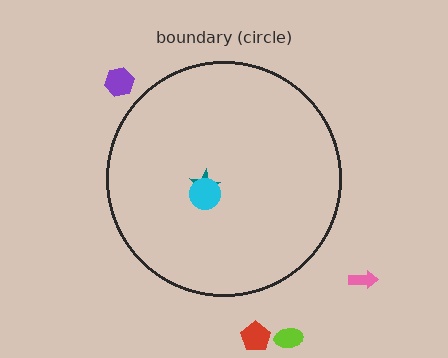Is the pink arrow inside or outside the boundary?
Outside.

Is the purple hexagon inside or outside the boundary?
Outside.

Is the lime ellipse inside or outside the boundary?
Outside.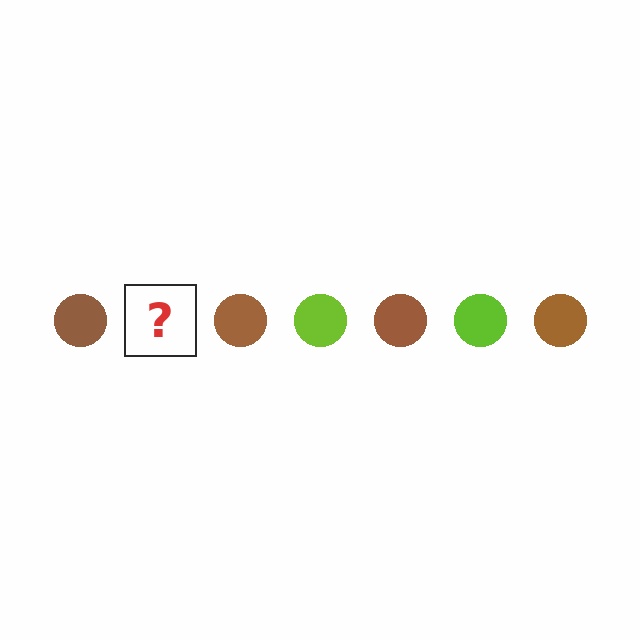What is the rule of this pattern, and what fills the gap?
The rule is that the pattern cycles through brown, lime circles. The gap should be filled with a lime circle.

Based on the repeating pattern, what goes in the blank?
The blank should be a lime circle.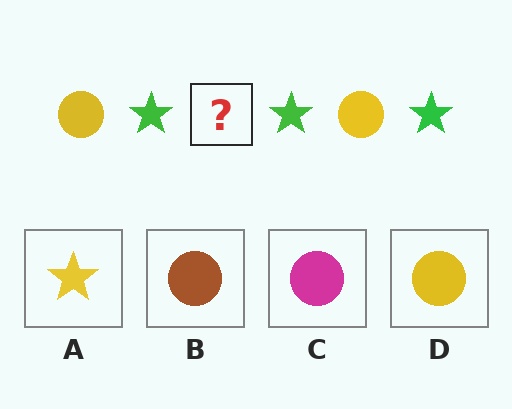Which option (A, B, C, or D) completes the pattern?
D.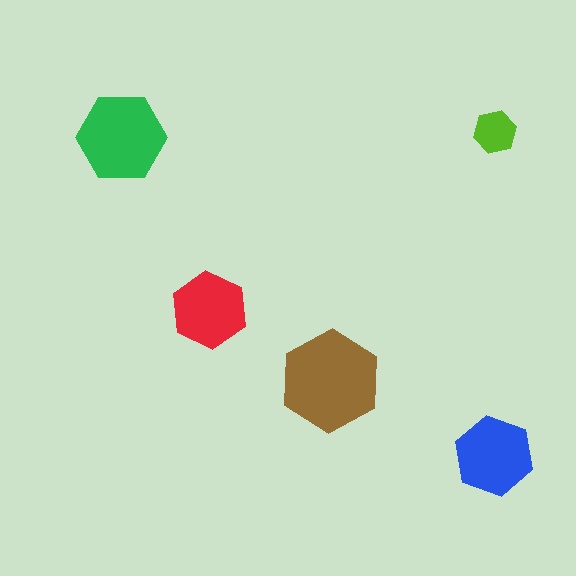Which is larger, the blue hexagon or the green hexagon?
The green one.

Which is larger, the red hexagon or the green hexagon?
The green one.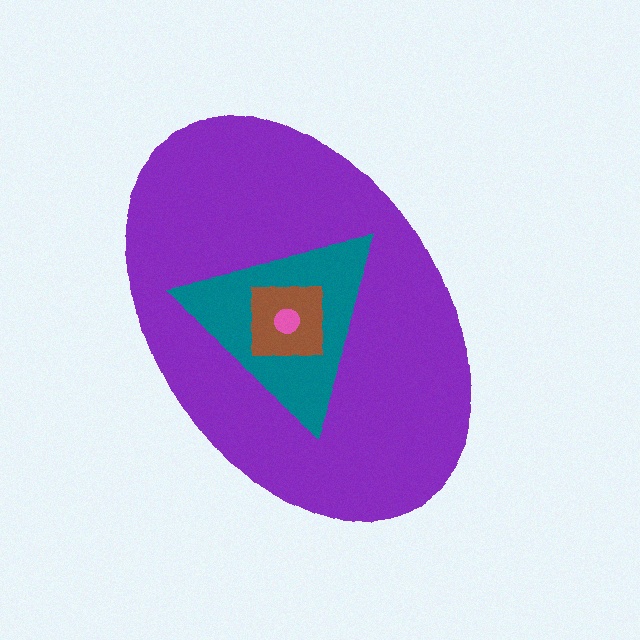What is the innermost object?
The pink circle.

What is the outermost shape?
The purple ellipse.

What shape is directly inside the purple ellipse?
The teal triangle.